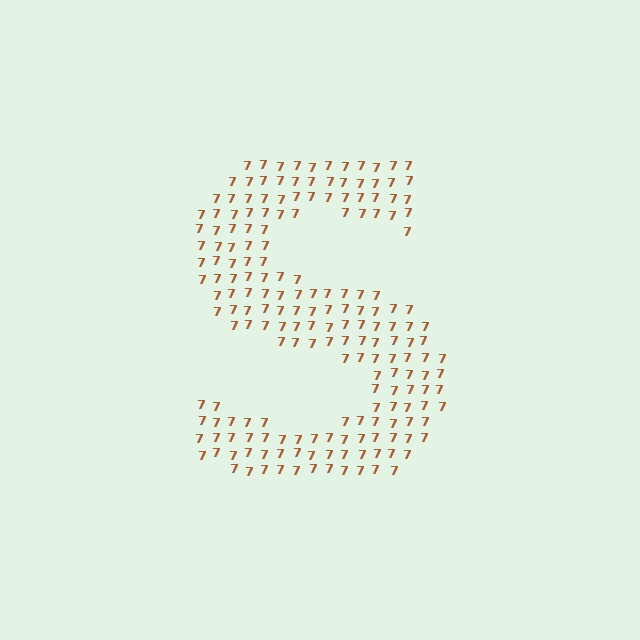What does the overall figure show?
The overall figure shows the letter S.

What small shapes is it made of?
It is made of small digit 7's.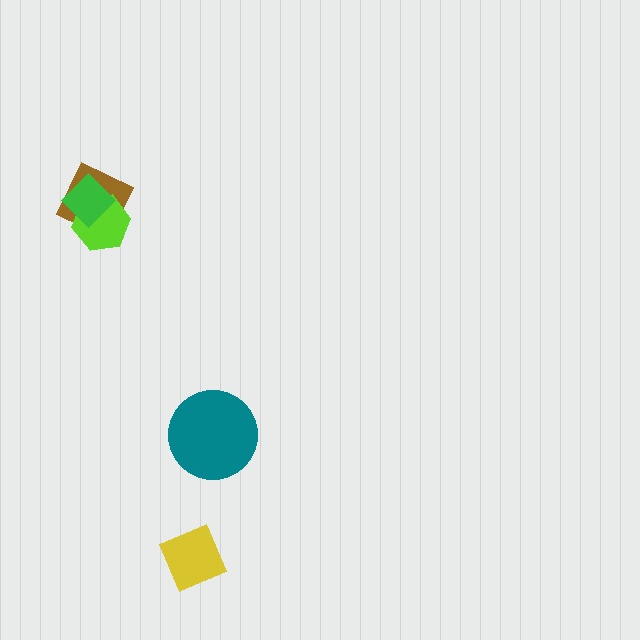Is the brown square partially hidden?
Yes, it is partially covered by another shape.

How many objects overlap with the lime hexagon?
2 objects overlap with the lime hexagon.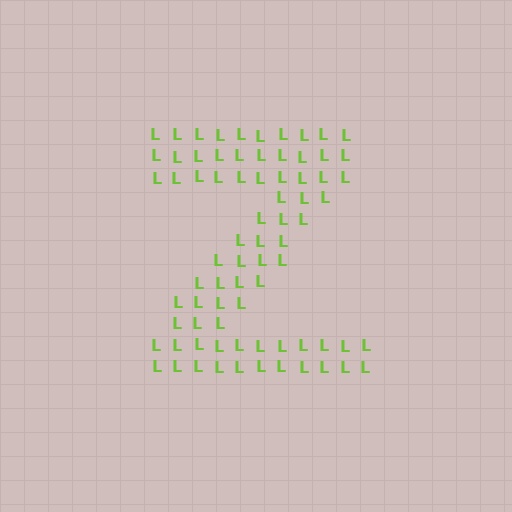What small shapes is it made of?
It is made of small letter L's.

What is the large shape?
The large shape is the letter Z.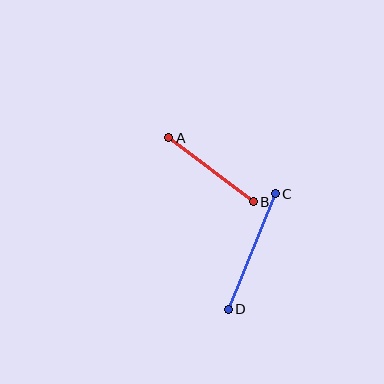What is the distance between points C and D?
The distance is approximately 125 pixels.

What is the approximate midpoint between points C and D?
The midpoint is at approximately (252, 252) pixels.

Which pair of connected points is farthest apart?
Points C and D are farthest apart.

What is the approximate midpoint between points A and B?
The midpoint is at approximately (211, 170) pixels.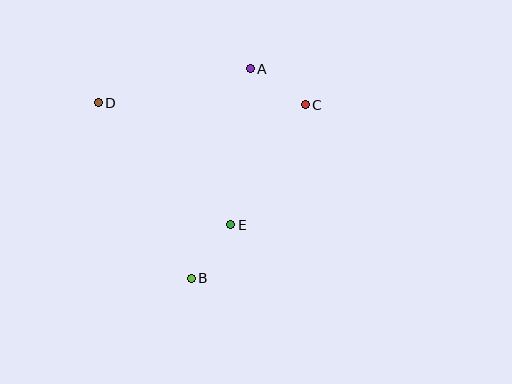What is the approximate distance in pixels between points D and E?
The distance between D and E is approximately 180 pixels.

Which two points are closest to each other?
Points A and C are closest to each other.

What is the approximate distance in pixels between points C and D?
The distance between C and D is approximately 207 pixels.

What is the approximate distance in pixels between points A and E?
The distance between A and E is approximately 157 pixels.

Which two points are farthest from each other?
Points A and B are farthest from each other.